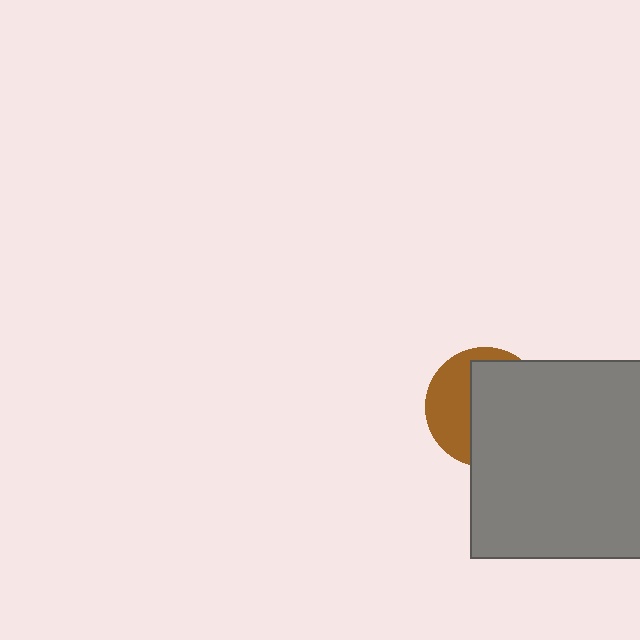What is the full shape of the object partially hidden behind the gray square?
The partially hidden object is a brown circle.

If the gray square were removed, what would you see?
You would see the complete brown circle.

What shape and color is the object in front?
The object in front is a gray square.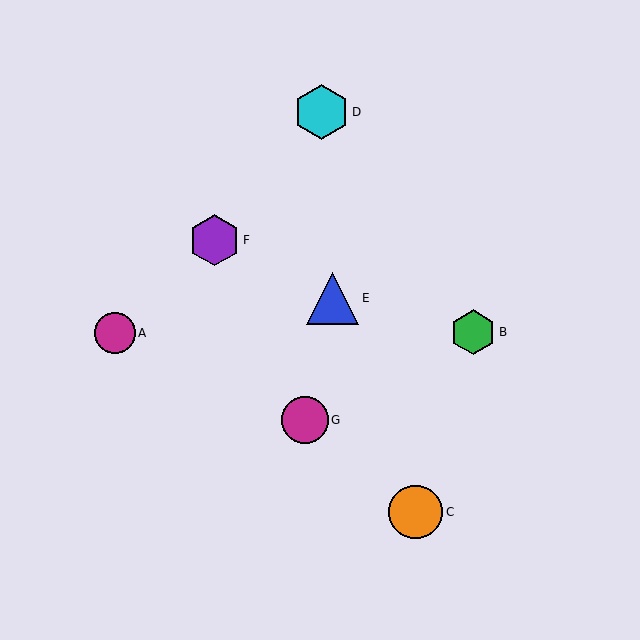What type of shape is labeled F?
Shape F is a purple hexagon.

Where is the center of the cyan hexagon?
The center of the cyan hexagon is at (322, 112).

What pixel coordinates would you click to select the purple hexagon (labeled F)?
Click at (214, 240) to select the purple hexagon F.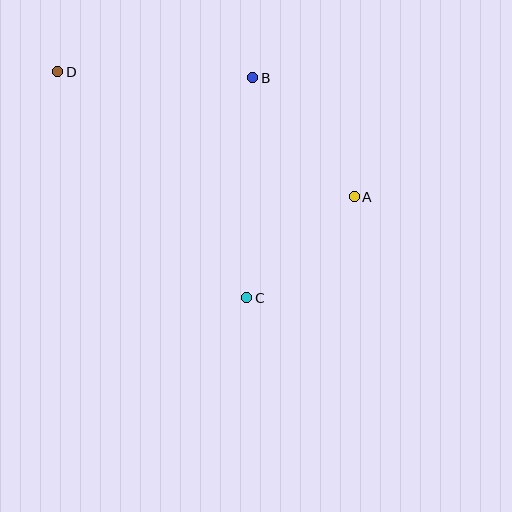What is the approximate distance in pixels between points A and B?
The distance between A and B is approximately 156 pixels.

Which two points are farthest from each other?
Points A and D are farthest from each other.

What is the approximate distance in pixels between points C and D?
The distance between C and D is approximately 295 pixels.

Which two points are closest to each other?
Points A and C are closest to each other.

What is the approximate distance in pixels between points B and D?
The distance between B and D is approximately 195 pixels.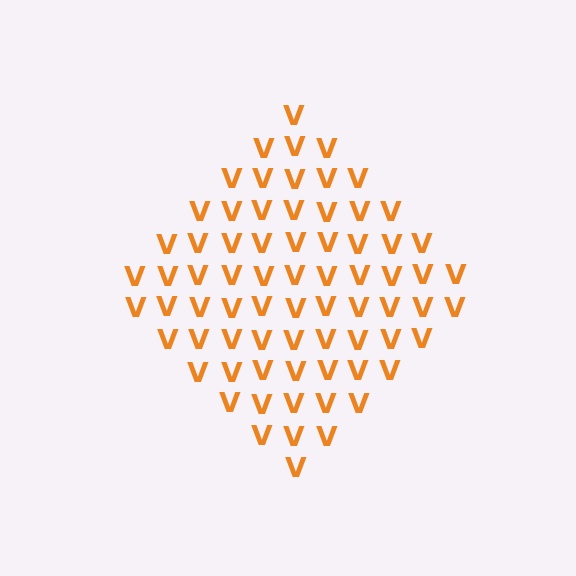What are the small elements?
The small elements are letter V's.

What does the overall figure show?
The overall figure shows a diamond.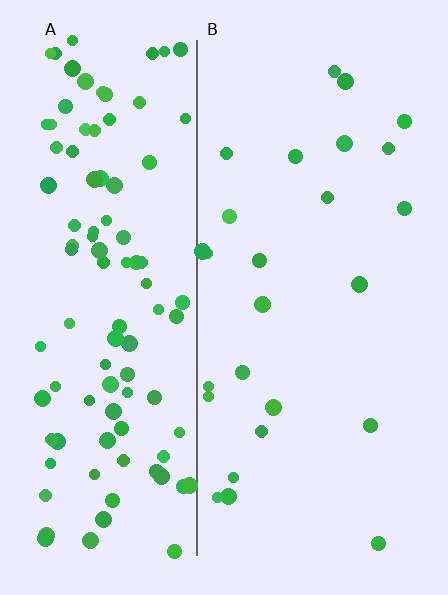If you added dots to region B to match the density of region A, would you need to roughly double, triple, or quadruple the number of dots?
Approximately quadruple.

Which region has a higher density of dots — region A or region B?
A (the left).